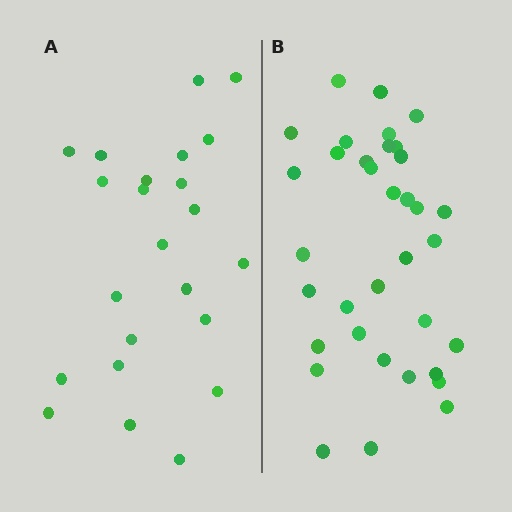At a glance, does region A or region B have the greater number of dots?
Region B (the right region) has more dots.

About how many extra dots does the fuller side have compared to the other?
Region B has roughly 12 or so more dots than region A.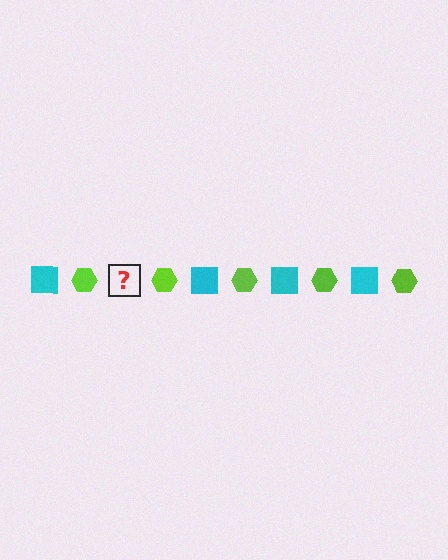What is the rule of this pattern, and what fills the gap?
The rule is that the pattern alternates between cyan square and lime hexagon. The gap should be filled with a cyan square.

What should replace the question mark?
The question mark should be replaced with a cyan square.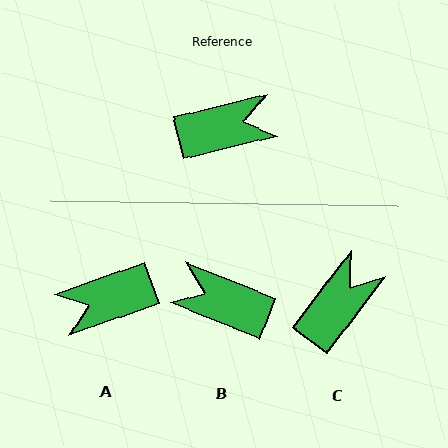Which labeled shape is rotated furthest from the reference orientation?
A, about 174 degrees away.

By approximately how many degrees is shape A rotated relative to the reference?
Approximately 174 degrees clockwise.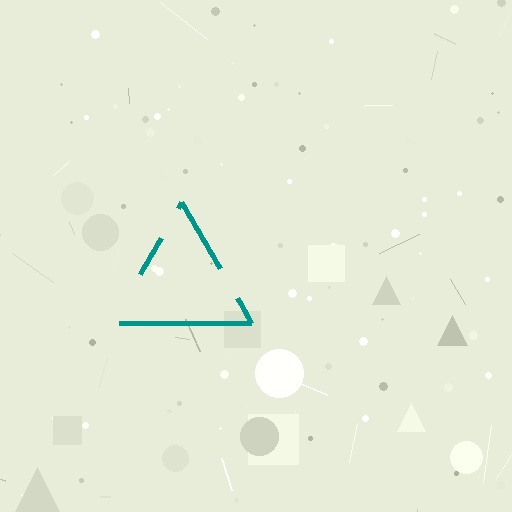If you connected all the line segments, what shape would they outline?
They would outline a triangle.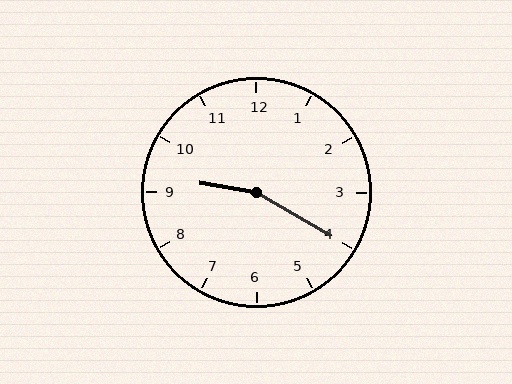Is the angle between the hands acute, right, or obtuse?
It is obtuse.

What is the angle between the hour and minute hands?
Approximately 160 degrees.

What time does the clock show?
9:20.